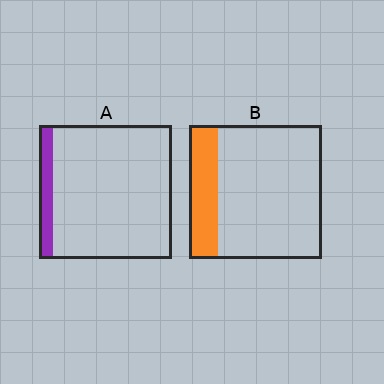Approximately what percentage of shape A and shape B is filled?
A is approximately 10% and B is approximately 20%.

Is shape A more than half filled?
No.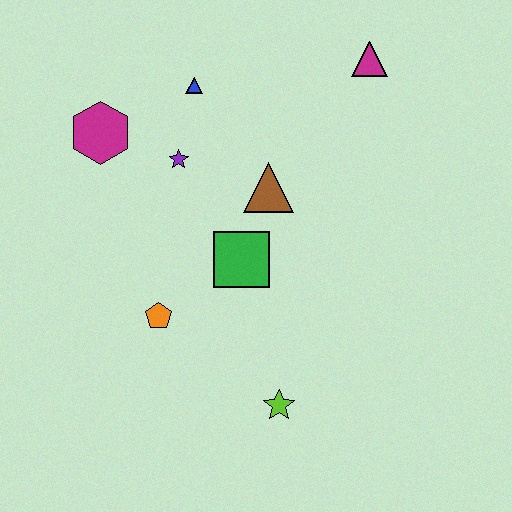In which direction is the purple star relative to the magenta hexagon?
The purple star is to the right of the magenta hexagon.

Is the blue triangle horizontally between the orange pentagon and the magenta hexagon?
No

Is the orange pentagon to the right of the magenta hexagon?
Yes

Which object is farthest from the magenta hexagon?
The lime star is farthest from the magenta hexagon.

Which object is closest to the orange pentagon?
The green square is closest to the orange pentagon.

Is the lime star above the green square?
No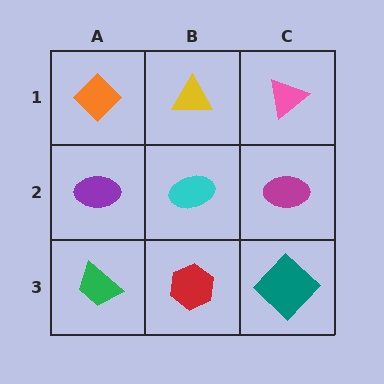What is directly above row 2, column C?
A pink triangle.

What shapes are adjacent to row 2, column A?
An orange diamond (row 1, column A), a green trapezoid (row 3, column A), a cyan ellipse (row 2, column B).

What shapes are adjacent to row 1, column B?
A cyan ellipse (row 2, column B), an orange diamond (row 1, column A), a pink triangle (row 1, column C).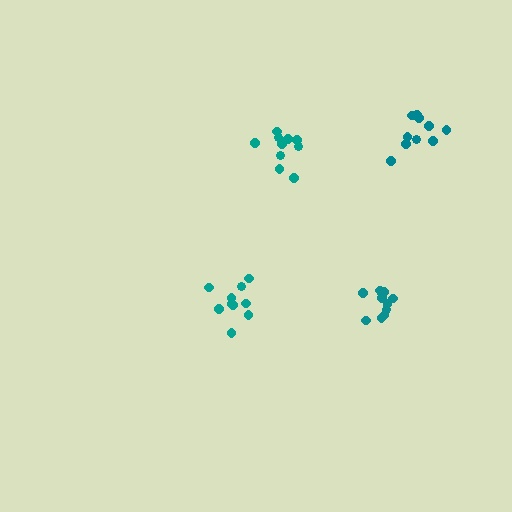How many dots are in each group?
Group 1: 10 dots, Group 2: 10 dots, Group 3: 10 dots, Group 4: 11 dots (41 total).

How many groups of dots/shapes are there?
There are 4 groups.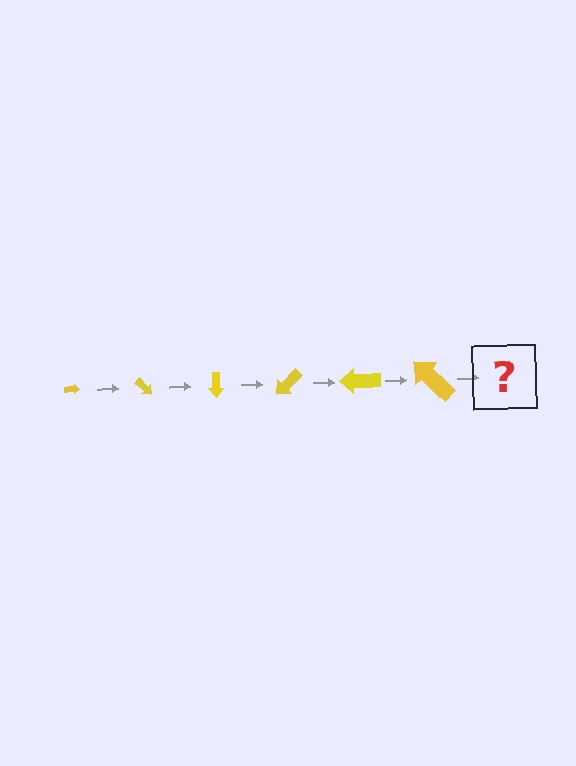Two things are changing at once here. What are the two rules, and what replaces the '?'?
The two rules are that the arrow grows larger each step and it rotates 45 degrees each step. The '?' should be an arrow, larger than the previous one and rotated 270 degrees from the start.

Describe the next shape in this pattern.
It should be an arrow, larger than the previous one and rotated 270 degrees from the start.